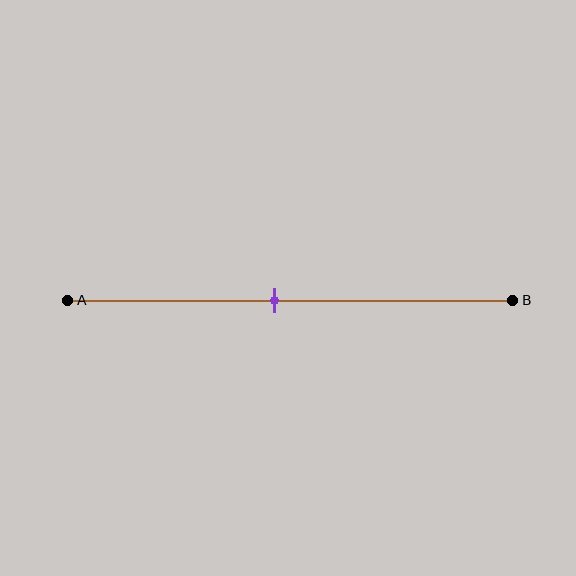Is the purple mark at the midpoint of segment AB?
No, the mark is at about 45% from A, not at the 50% midpoint.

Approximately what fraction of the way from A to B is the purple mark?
The purple mark is approximately 45% of the way from A to B.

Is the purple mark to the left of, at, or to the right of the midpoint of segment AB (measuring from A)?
The purple mark is to the left of the midpoint of segment AB.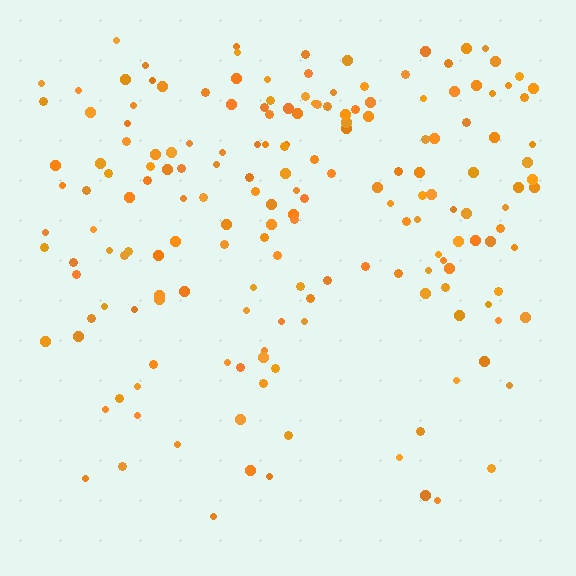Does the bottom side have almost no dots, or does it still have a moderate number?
Still a moderate number, just noticeably fewer than the top.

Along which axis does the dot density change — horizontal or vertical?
Vertical.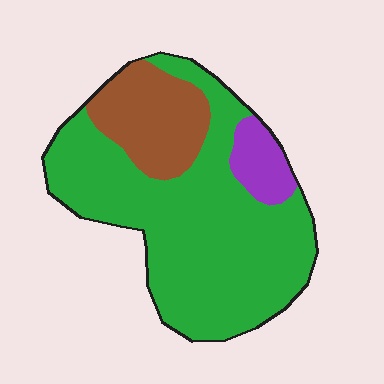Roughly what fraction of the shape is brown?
Brown takes up about one fifth (1/5) of the shape.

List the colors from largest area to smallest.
From largest to smallest: green, brown, purple.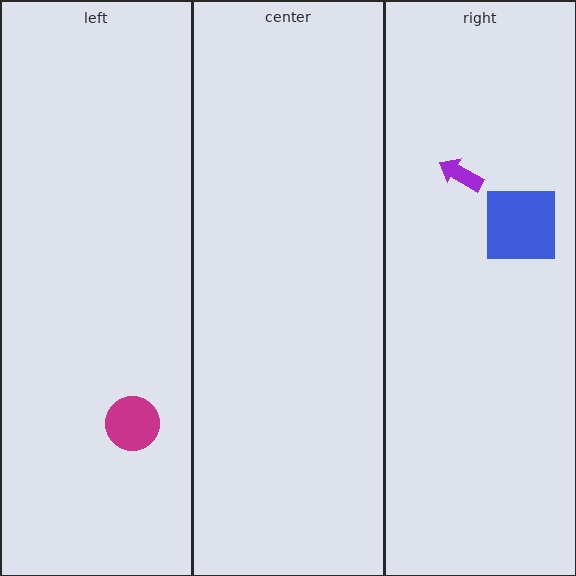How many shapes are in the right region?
2.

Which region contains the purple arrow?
The right region.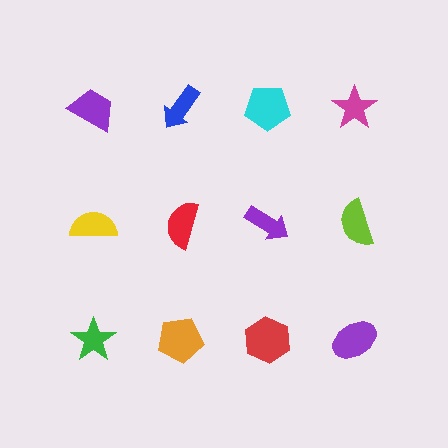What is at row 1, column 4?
A magenta star.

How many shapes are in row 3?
4 shapes.